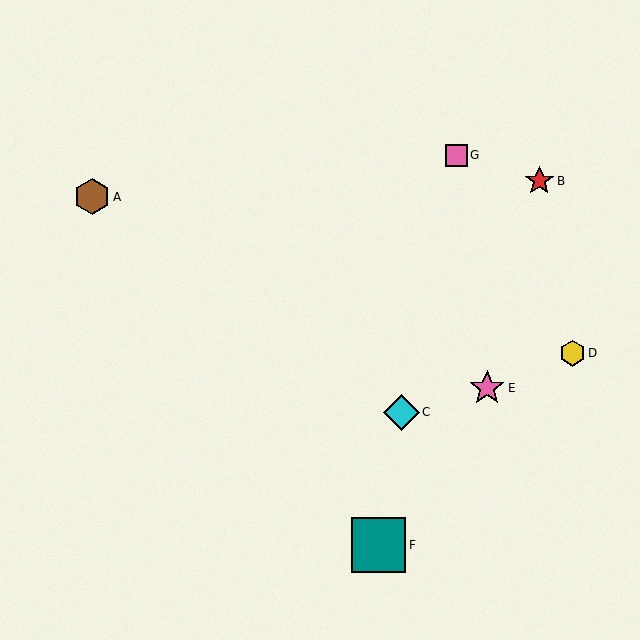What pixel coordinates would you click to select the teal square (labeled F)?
Click at (378, 545) to select the teal square F.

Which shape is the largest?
The teal square (labeled F) is the largest.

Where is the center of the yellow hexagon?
The center of the yellow hexagon is at (573, 353).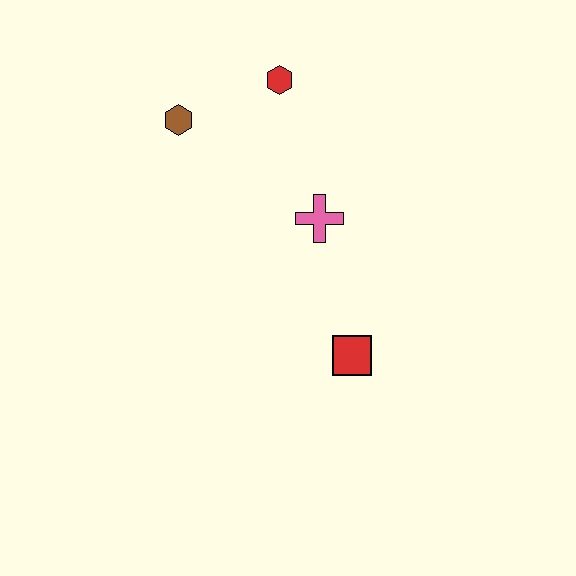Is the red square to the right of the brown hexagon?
Yes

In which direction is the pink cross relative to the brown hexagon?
The pink cross is to the right of the brown hexagon.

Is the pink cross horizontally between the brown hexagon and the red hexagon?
No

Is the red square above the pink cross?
No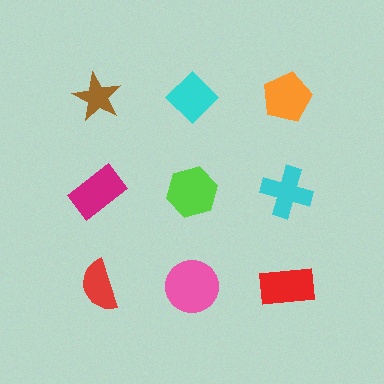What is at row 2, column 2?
A lime hexagon.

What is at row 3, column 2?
A pink circle.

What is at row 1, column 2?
A cyan diamond.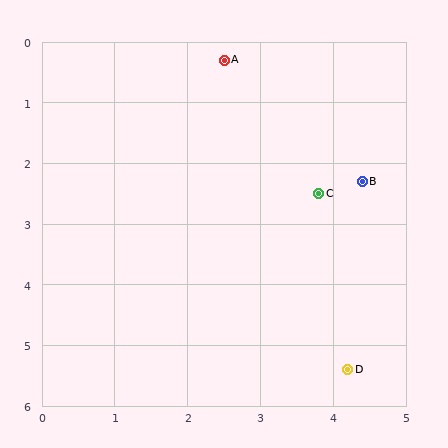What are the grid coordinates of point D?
Point D is at approximately (4.2, 5.4).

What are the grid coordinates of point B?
Point B is at approximately (4.4, 2.3).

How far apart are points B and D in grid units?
Points B and D are about 3.1 grid units apart.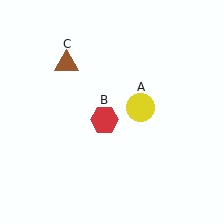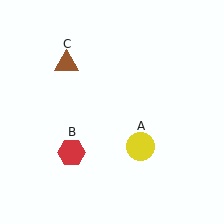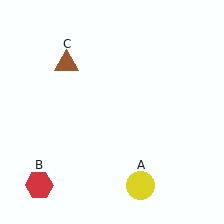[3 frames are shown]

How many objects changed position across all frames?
2 objects changed position: yellow circle (object A), red hexagon (object B).